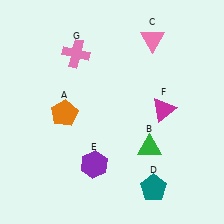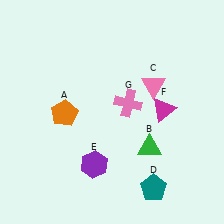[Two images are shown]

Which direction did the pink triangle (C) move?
The pink triangle (C) moved down.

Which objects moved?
The objects that moved are: the pink triangle (C), the pink cross (G).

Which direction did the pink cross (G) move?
The pink cross (G) moved right.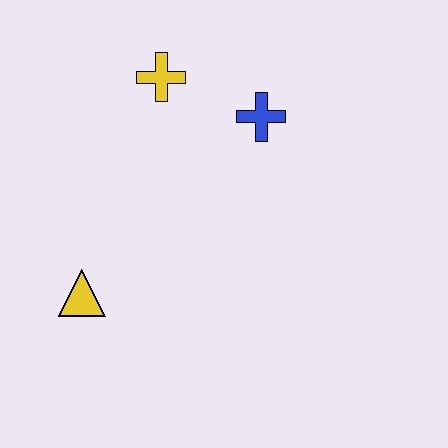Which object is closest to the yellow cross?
The blue cross is closest to the yellow cross.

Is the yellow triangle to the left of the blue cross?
Yes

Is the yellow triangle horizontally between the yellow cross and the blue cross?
No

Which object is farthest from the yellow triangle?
The blue cross is farthest from the yellow triangle.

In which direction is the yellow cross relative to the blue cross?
The yellow cross is to the left of the blue cross.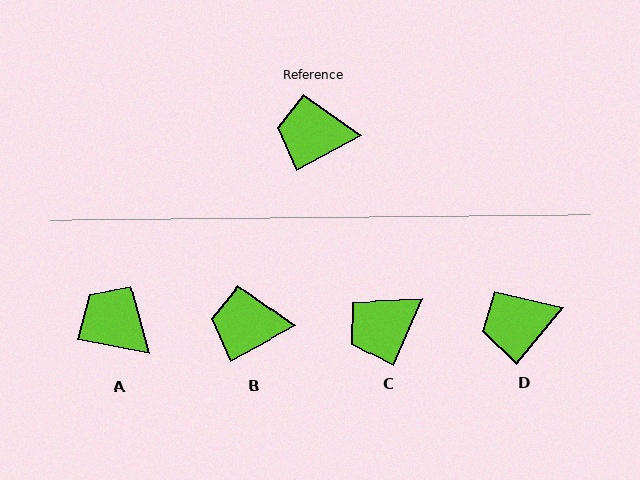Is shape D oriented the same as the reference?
No, it is off by about 22 degrees.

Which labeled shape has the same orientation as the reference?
B.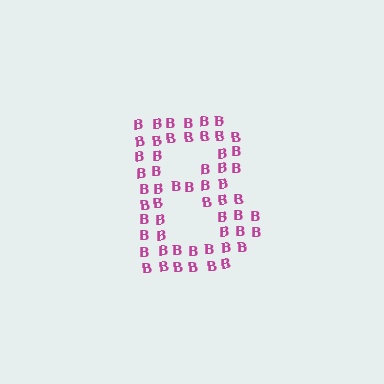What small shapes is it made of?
It is made of small letter B's.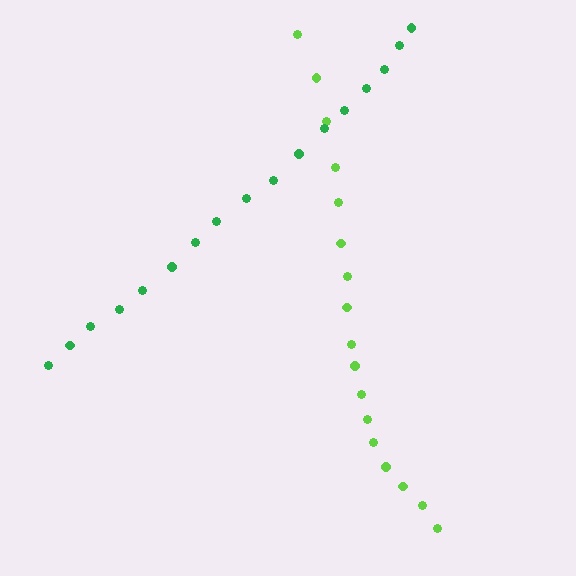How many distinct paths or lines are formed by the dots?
There are 2 distinct paths.